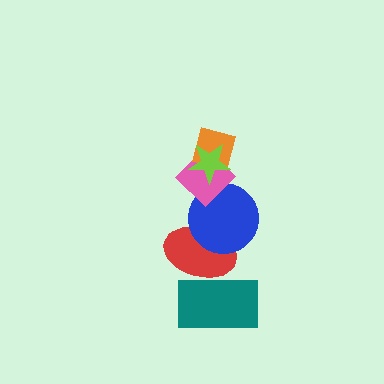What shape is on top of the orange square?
The lime star is on top of the orange square.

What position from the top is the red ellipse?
The red ellipse is 5th from the top.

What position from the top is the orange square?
The orange square is 2nd from the top.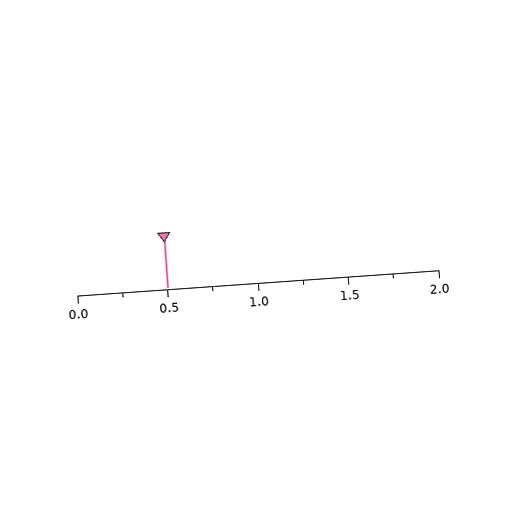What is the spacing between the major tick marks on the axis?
The major ticks are spaced 0.5 apart.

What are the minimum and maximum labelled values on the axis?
The axis runs from 0.0 to 2.0.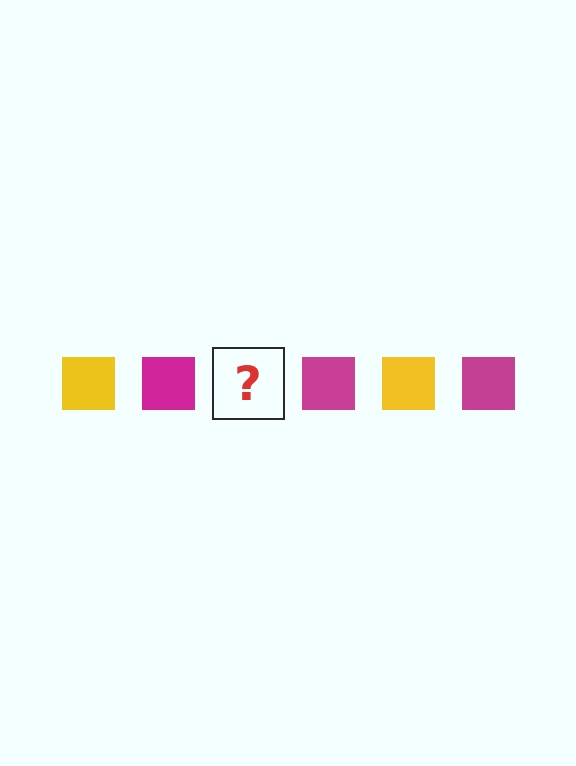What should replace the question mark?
The question mark should be replaced with a yellow square.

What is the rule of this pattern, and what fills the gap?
The rule is that the pattern cycles through yellow, magenta squares. The gap should be filled with a yellow square.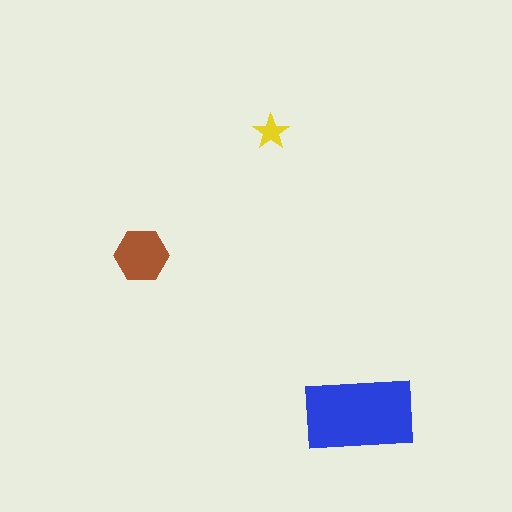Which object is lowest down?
The blue rectangle is bottommost.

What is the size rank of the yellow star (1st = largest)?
3rd.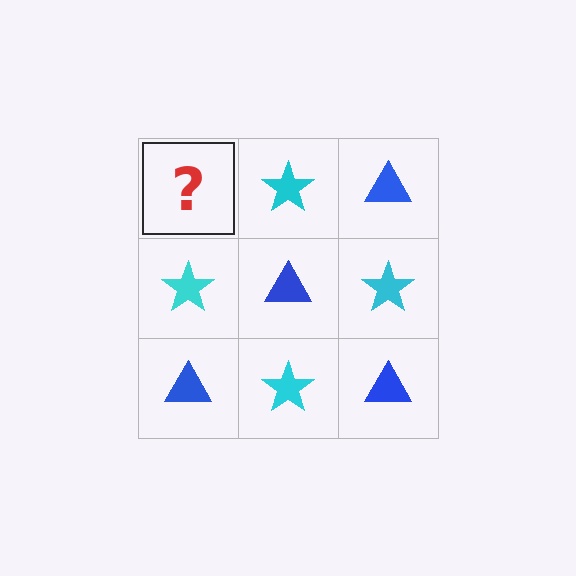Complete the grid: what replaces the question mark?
The question mark should be replaced with a blue triangle.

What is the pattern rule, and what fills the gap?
The rule is that it alternates blue triangle and cyan star in a checkerboard pattern. The gap should be filled with a blue triangle.